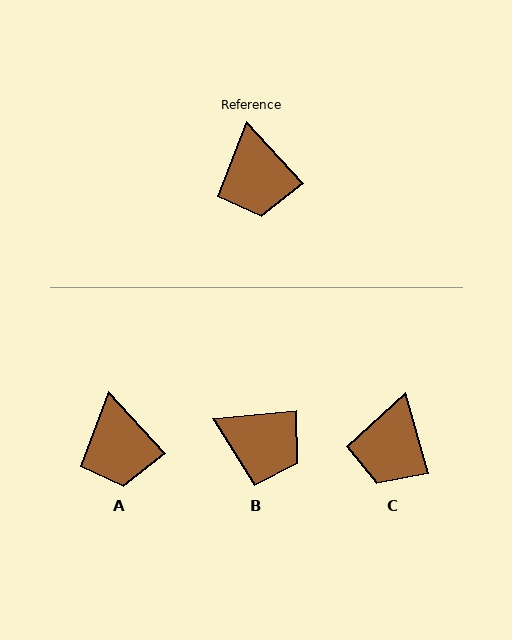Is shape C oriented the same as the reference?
No, it is off by about 27 degrees.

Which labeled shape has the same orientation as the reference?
A.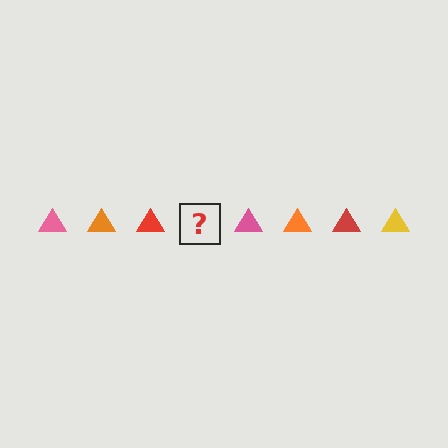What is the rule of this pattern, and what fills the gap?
The rule is that the pattern cycles through pink, orange, red, yellow triangles. The gap should be filled with a yellow triangle.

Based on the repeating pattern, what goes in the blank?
The blank should be a yellow triangle.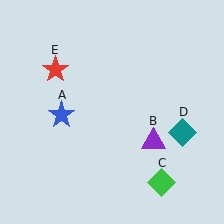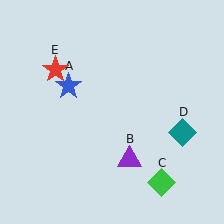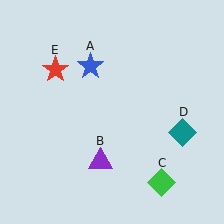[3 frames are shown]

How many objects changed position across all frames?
2 objects changed position: blue star (object A), purple triangle (object B).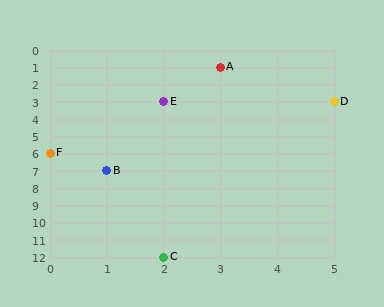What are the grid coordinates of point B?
Point B is at grid coordinates (1, 7).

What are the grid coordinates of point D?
Point D is at grid coordinates (5, 3).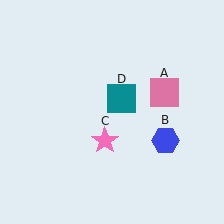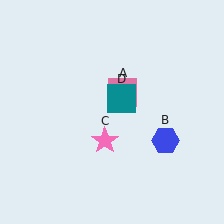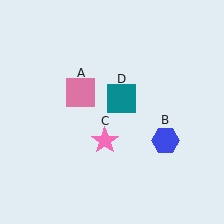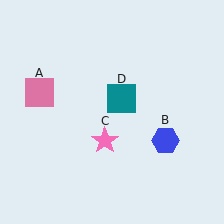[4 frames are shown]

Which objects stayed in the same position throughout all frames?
Blue hexagon (object B) and pink star (object C) and teal square (object D) remained stationary.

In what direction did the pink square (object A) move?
The pink square (object A) moved left.